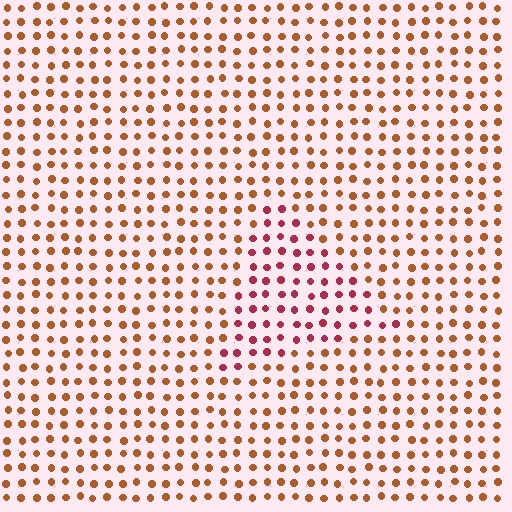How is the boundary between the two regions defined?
The boundary is defined purely by a slight shift in hue (about 38 degrees). Spacing, size, and orientation are identical on both sides.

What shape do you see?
I see a triangle.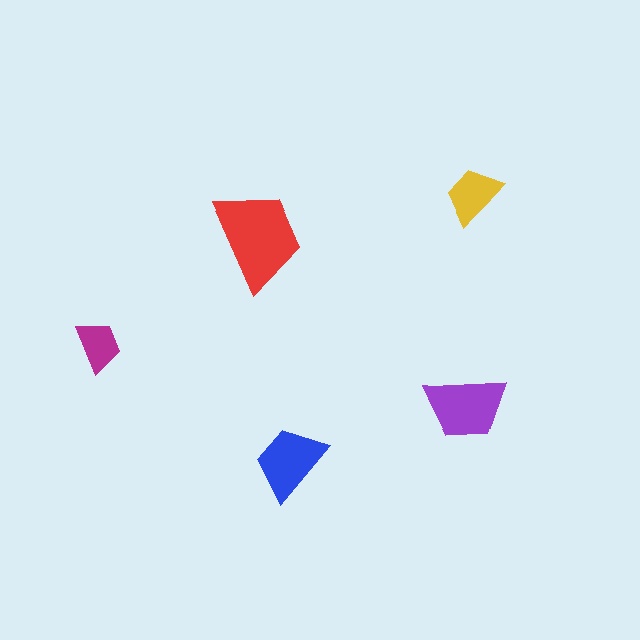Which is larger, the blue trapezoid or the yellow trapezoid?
The blue one.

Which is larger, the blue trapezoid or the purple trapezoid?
The purple one.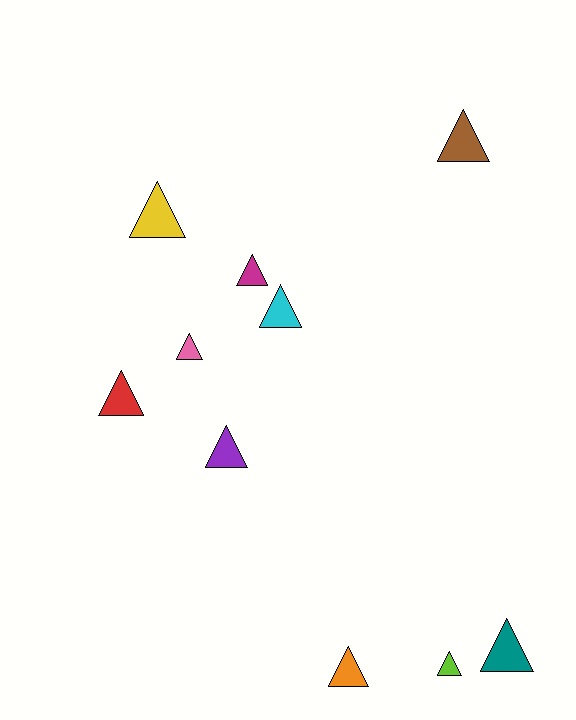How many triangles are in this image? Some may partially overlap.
There are 10 triangles.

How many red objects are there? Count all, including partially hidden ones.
There is 1 red object.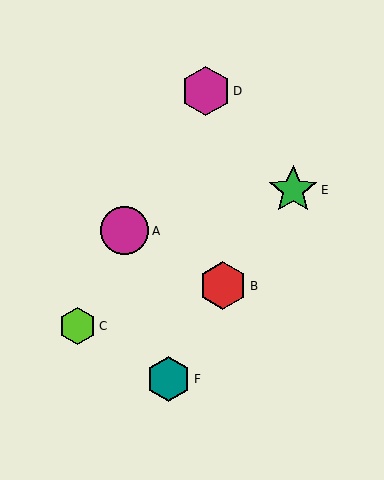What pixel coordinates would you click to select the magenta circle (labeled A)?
Click at (125, 231) to select the magenta circle A.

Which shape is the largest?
The green star (labeled E) is the largest.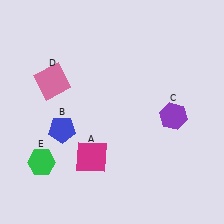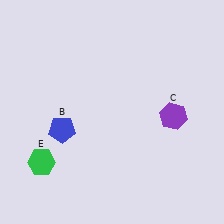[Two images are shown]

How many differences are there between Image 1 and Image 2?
There are 2 differences between the two images.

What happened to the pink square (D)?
The pink square (D) was removed in Image 2. It was in the top-left area of Image 1.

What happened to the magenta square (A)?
The magenta square (A) was removed in Image 2. It was in the bottom-left area of Image 1.